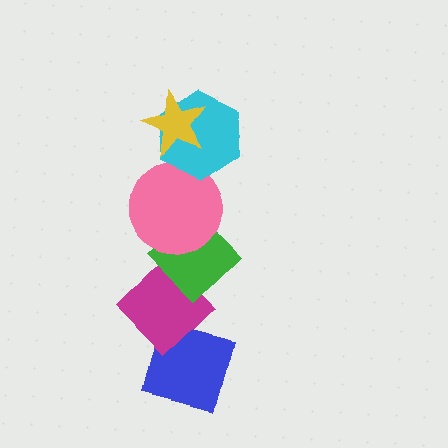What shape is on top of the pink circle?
The cyan hexagon is on top of the pink circle.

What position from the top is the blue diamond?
The blue diamond is 6th from the top.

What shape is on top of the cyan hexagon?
The yellow star is on top of the cyan hexagon.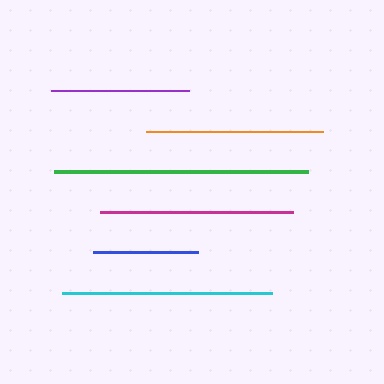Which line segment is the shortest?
The blue line is the shortest at approximately 105 pixels.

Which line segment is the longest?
The green line is the longest at approximately 253 pixels.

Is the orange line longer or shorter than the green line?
The green line is longer than the orange line.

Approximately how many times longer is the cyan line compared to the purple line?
The cyan line is approximately 1.5 times the length of the purple line.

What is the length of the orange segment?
The orange segment is approximately 177 pixels long.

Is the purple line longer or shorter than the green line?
The green line is longer than the purple line.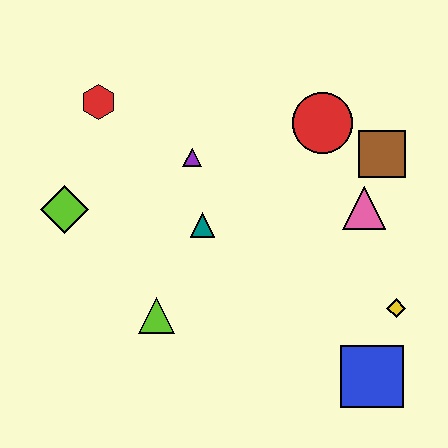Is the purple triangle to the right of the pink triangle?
No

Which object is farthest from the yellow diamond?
The red hexagon is farthest from the yellow diamond.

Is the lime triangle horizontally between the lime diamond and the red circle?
Yes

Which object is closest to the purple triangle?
The teal triangle is closest to the purple triangle.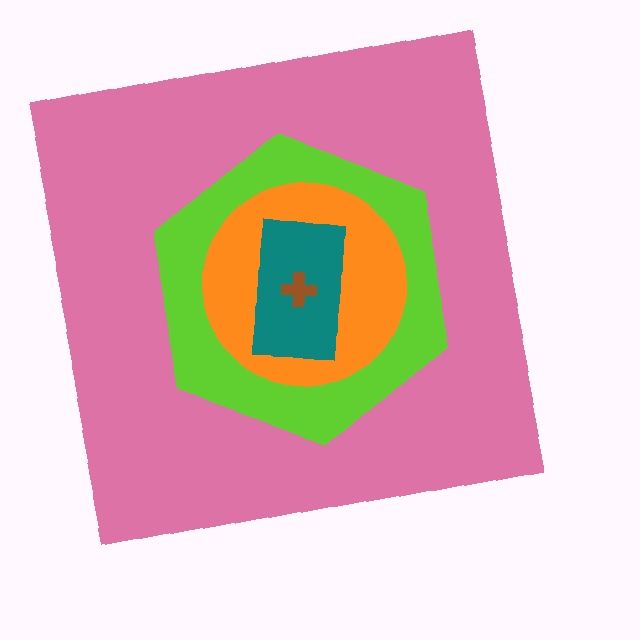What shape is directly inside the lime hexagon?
The orange circle.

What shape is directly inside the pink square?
The lime hexagon.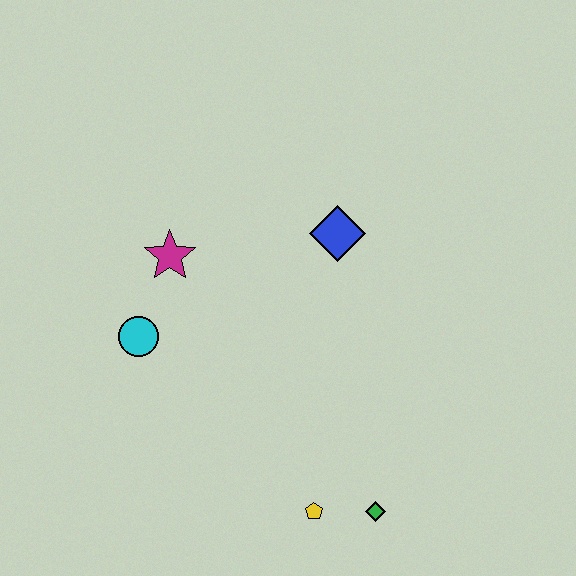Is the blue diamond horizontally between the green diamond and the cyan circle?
Yes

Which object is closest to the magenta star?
The cyan circle is closest to the magenta star.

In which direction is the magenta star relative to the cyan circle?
The magenta star is above the cyan circle.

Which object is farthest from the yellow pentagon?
The magenta star is farthest from the yellow pentagon.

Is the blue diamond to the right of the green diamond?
No